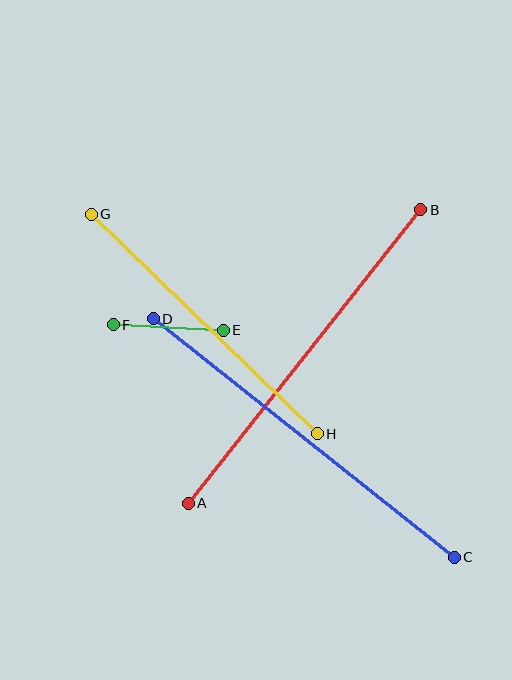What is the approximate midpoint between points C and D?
The midpoint is at approximately (304, 438) pixels.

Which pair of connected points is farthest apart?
Points C and D are farthest apart.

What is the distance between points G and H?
The distance is approximately 315 pixels.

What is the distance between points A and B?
The distance is approximately 375 pixels.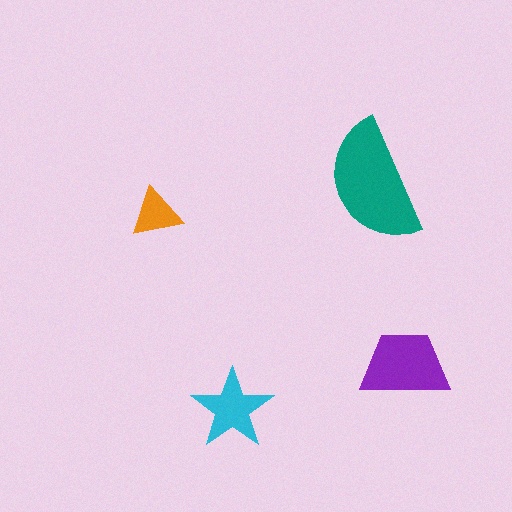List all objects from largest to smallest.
The teal semicircle, the purple trapezoid, the cyan star, the orange triangle.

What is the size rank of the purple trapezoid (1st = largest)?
2nd.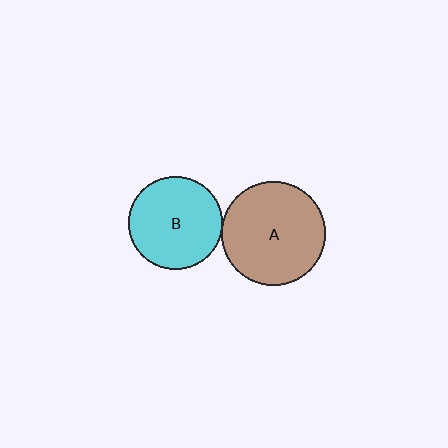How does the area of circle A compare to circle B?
Approximately 1.2 times.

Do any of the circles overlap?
No, none of the circles overlap.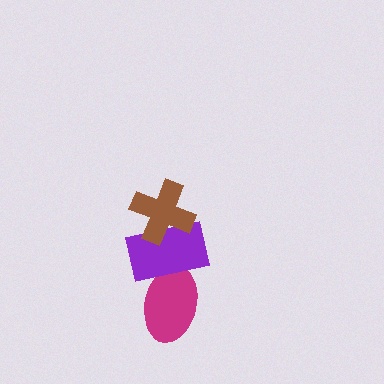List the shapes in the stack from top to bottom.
From top to bottom: the brown cross, the purple rectangle, the magenta ellipse.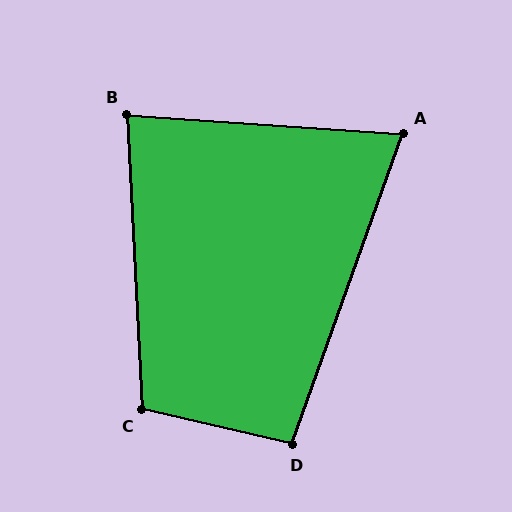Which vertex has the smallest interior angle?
A, at approximately 74 degrees.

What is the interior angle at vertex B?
Approximately 83 degrees (acute).